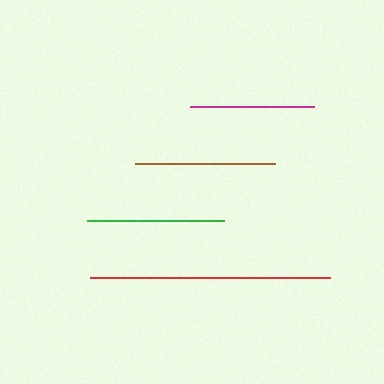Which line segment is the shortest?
The magenta line is the shortest at approximately 124 pixels.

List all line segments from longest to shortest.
From longest to shortest: red, brown, green, magenta.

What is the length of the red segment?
The red segment is approximately 240 pixels long.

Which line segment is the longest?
The red line is the longest at approximately 240 pixels.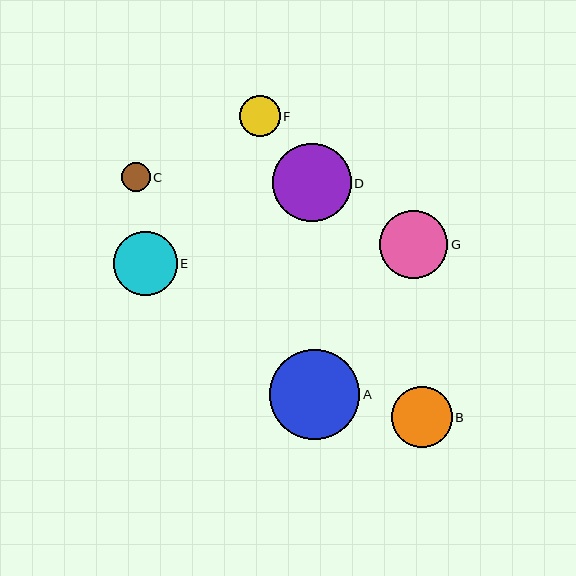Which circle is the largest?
Circle A is the largest with a size of approximately 90 pixels.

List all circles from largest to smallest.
From largest to smallest: A, D, G, E, B, F, C.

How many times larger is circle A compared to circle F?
Circle A is approximately 2.2 times the size of circle F.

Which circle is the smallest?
Circle C is the smallest with a size of approximately 29 pixels.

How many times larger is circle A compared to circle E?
Circle A is approximately 1.4 times the size of circle E.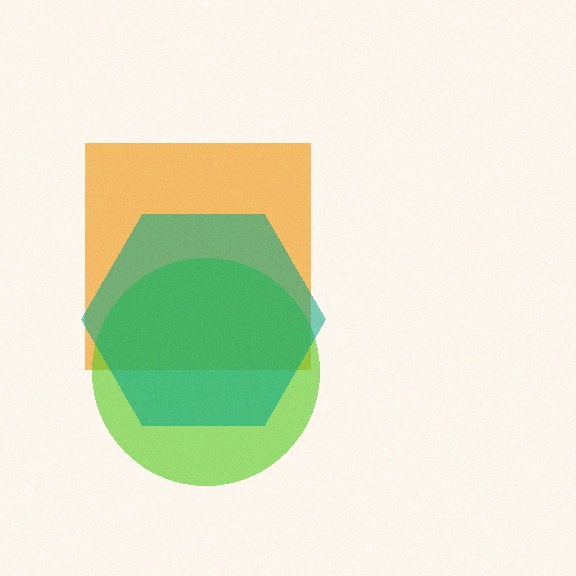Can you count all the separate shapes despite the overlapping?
Yes, there are 3 separate shapes.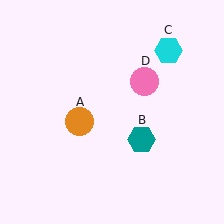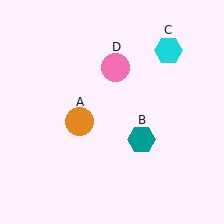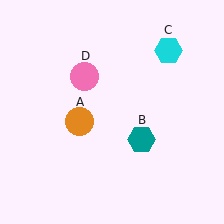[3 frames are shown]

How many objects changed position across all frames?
1 object changed position: pink circle (object D).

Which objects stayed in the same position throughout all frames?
Orange circle (object A) and teal hexagon (object B) and cyan hexagon (object C) remained stationary.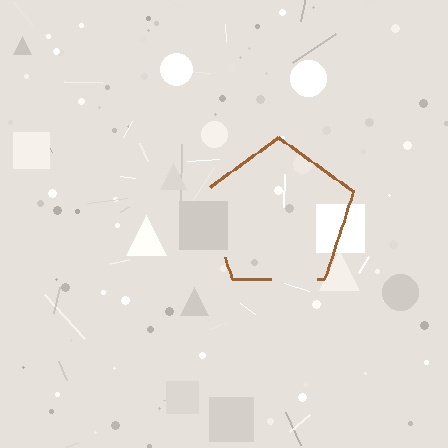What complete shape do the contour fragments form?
The contour fragments form a pentagon.